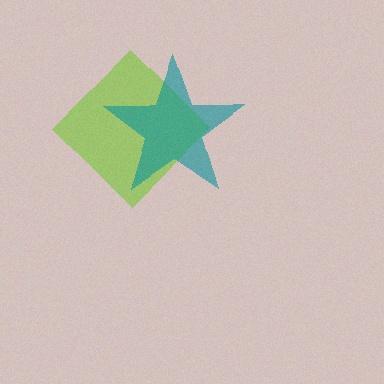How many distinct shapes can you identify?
There are 2 distinct shapes: a lime diamond, a teal star.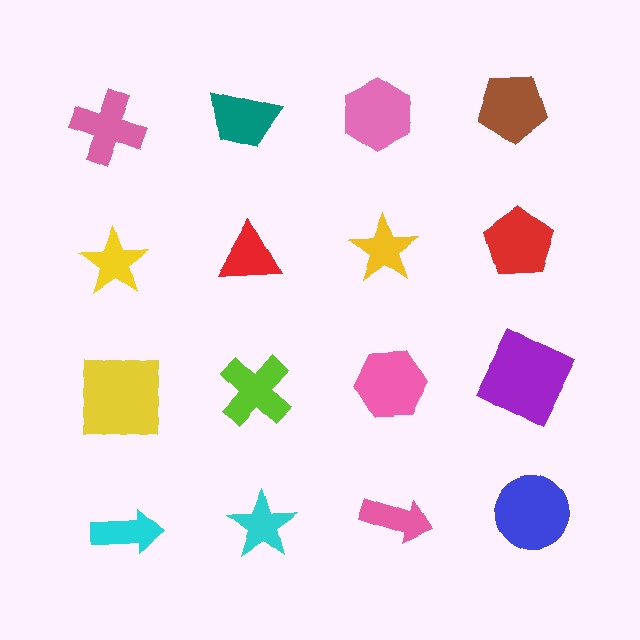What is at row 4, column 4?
A blue circle.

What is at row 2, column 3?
A yellow star.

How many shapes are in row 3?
4 shapes.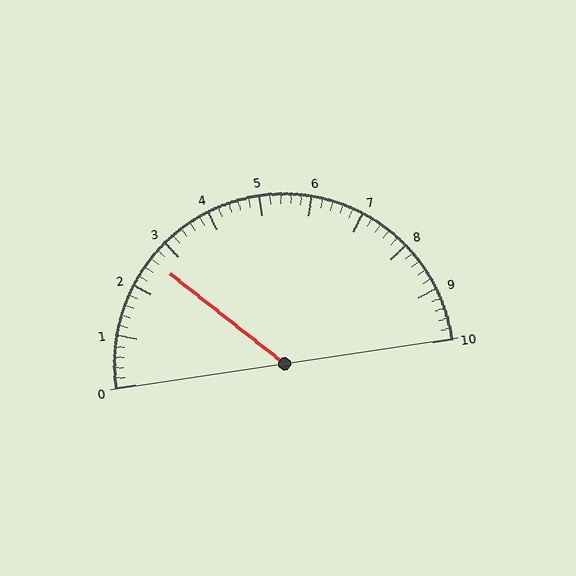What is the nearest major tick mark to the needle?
The nearest major tick mark is 3.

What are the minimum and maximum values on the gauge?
The gauge ranges from 0 to 10.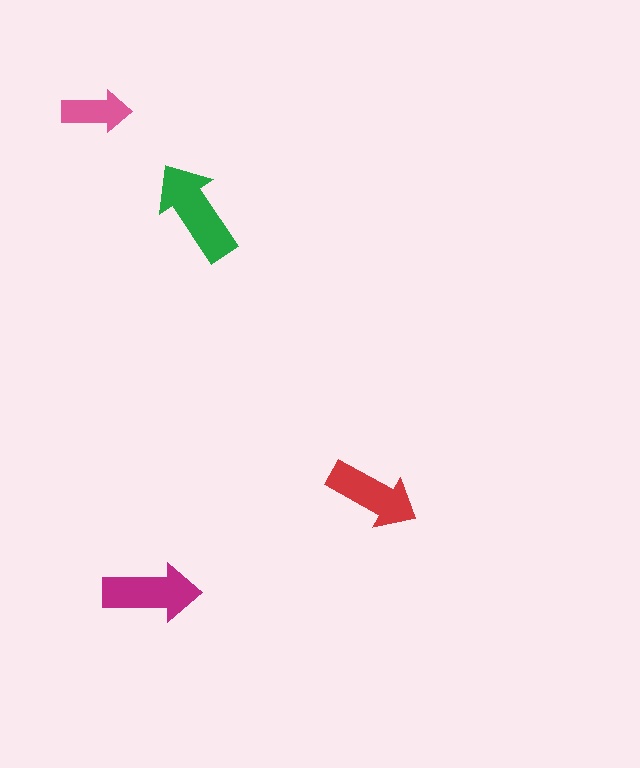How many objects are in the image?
There are 4 objects in the image.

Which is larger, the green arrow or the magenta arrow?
The green one.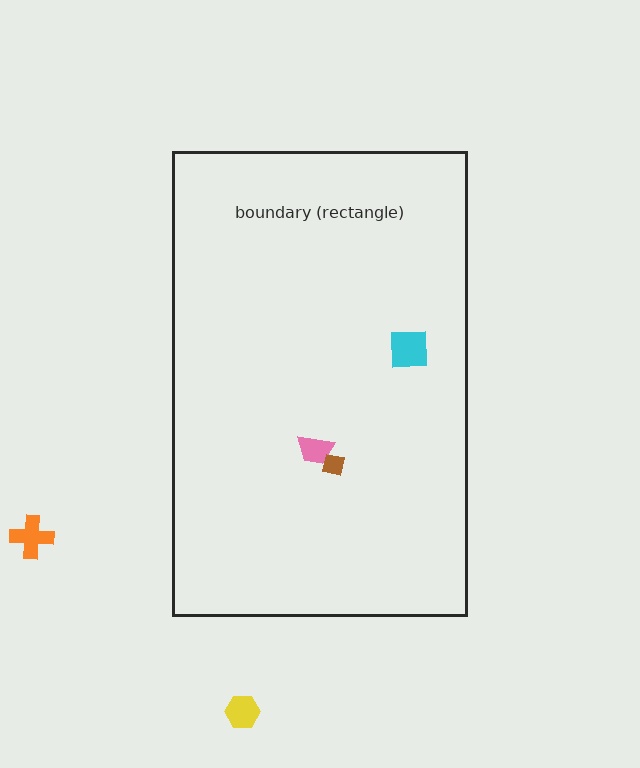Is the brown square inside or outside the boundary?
Inside.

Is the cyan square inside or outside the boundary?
Inside.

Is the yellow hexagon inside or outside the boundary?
Outside.